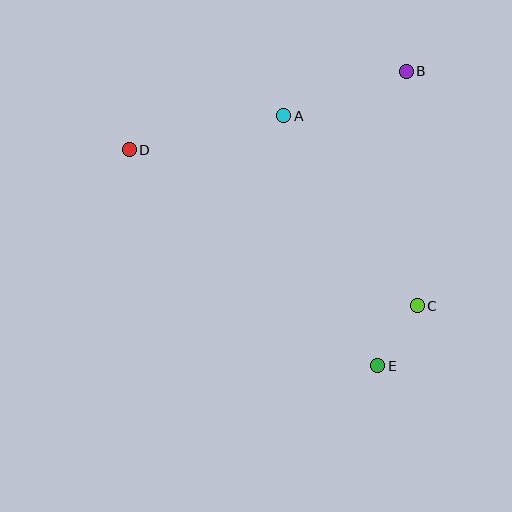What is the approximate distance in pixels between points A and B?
The distance between A and B is approximately 130 pixels.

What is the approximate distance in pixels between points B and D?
The distance between B and D is approximately 288 pixels.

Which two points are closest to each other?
Points C and E are closest to each other.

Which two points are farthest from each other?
Points D and E are farthest from each other.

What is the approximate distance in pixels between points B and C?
The distance between B and C is approximately 235 pixels.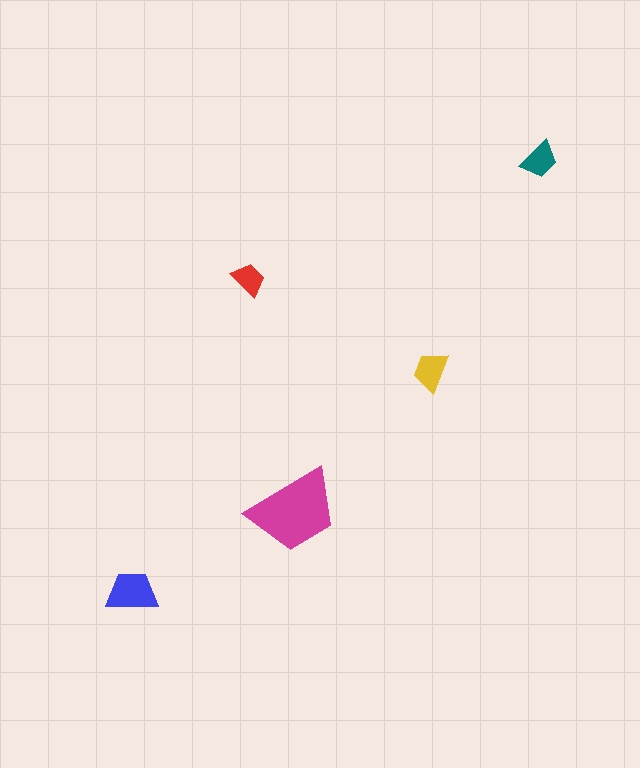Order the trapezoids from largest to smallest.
the magenta one, the blue one, the yellow one, the teal one, the red one.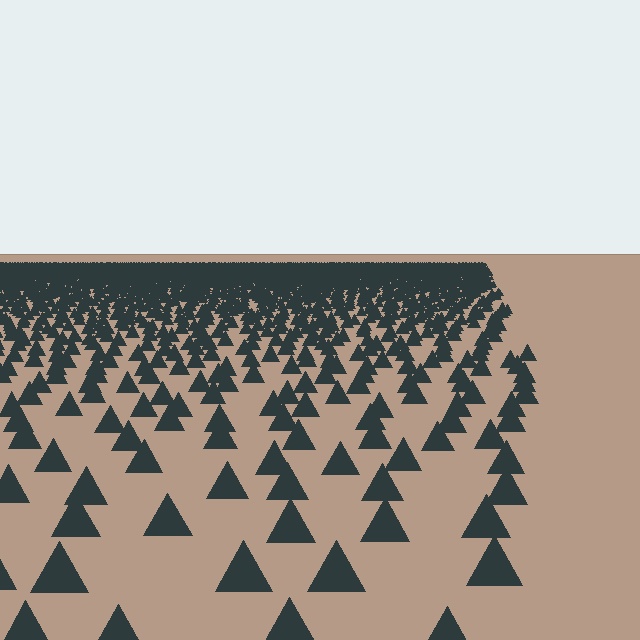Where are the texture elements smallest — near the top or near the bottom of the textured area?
Near the top.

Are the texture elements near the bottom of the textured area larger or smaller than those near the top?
Larger. Near the bottom, elements are closer to the viewer and appear at a bigger on-screen size.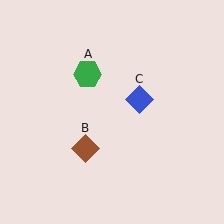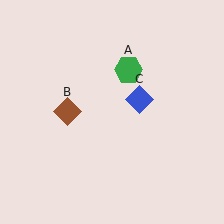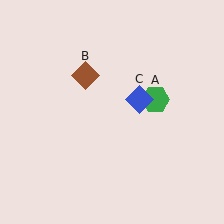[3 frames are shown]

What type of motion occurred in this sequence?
The green hexagon (object A), brown diamond (object B) rotated clockwise around the center of the scene.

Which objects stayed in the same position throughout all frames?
Blue diamond (object C) remained stationary.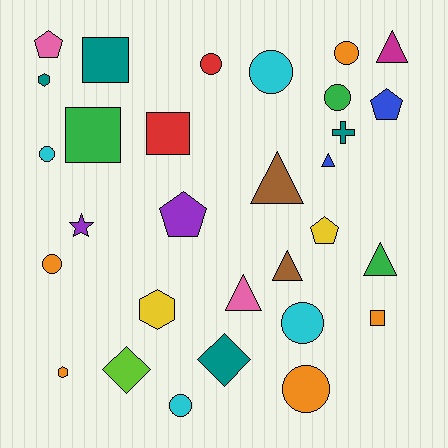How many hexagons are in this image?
There are 3 hexagons.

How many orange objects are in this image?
There are 5 orange objects.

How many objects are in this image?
There are 30 objects.